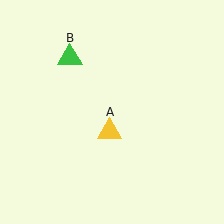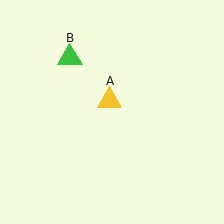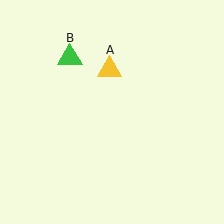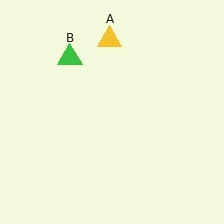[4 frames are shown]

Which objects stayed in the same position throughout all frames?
Green triangle (object B) remained stationary.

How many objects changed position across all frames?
1 object changed position: yellow triangle (object A).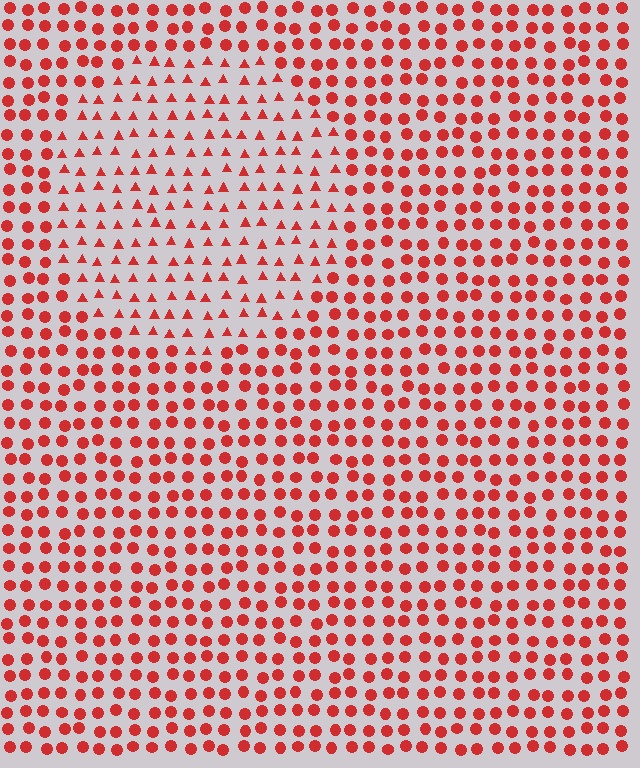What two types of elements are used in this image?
The image uses triangles inside the circle region and circles outside it.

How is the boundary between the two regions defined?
The boundary is defined by a change in element shape: triangles inside vs. circles outside. All elements share the same color and spacing.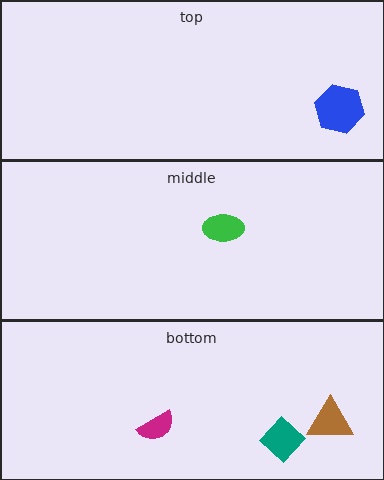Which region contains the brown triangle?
The bottom region.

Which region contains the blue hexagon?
The top region.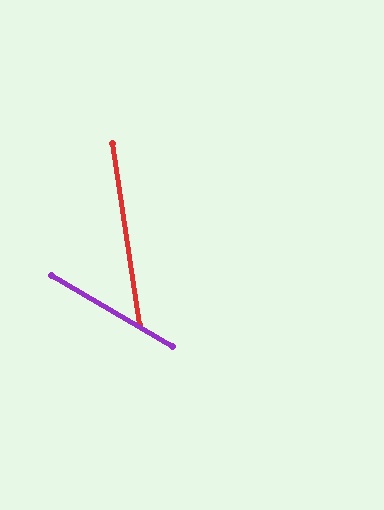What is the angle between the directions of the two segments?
Approximately 51 degrees.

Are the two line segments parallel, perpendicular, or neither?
Neither parallel nor perpendicular — they differ by about 51°.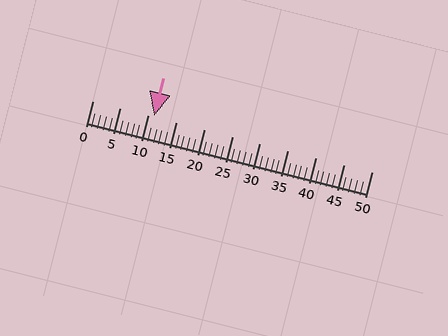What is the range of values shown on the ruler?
The ruler shows values from 0 to 50.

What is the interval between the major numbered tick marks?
The major tick marks are spaced 5 units apart.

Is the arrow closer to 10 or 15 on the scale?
The arrow is closer to 10.